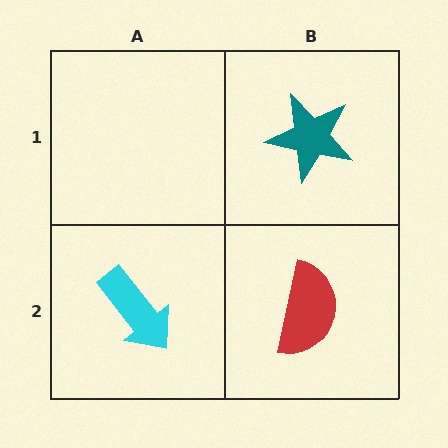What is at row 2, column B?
A red semicircle.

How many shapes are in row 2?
2 shapes.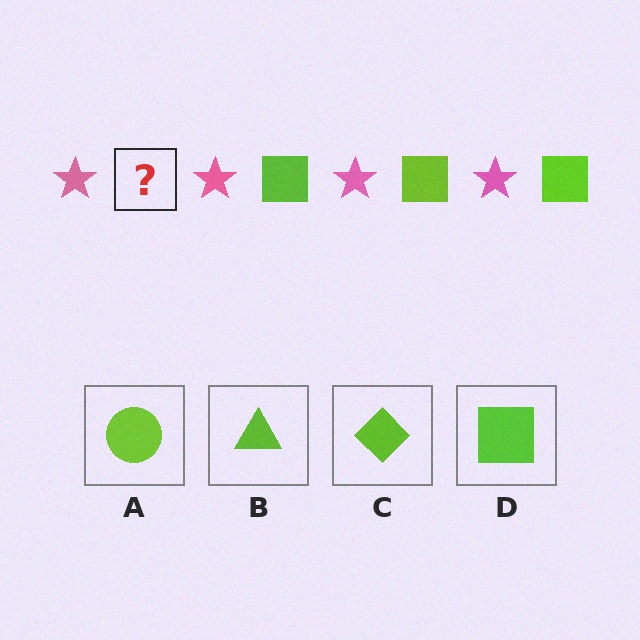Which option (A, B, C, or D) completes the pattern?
D.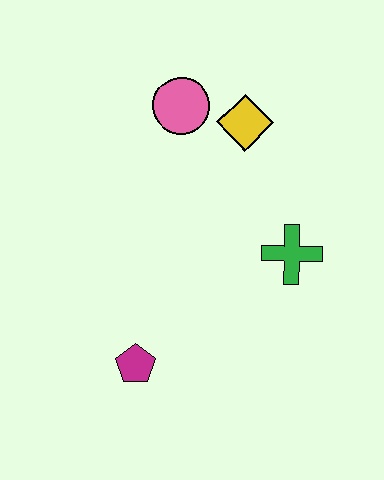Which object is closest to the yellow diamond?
The pink circle is closest to the yellow diamond.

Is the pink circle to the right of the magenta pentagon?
Yes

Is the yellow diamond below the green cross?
No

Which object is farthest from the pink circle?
The magenta pentagon is farthest from the pink circle.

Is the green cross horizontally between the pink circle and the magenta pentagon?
No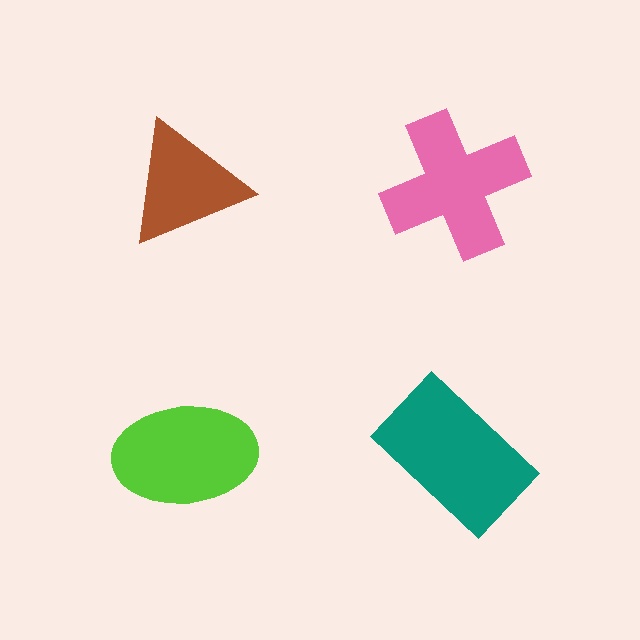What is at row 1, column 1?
A brown triangle.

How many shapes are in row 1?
2 shapes.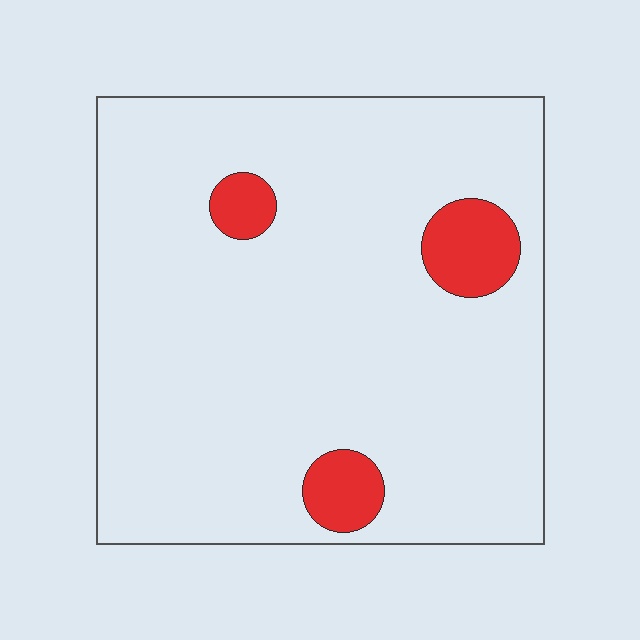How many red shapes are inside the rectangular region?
3.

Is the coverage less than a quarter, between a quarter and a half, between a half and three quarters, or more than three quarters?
Less than a quarter.